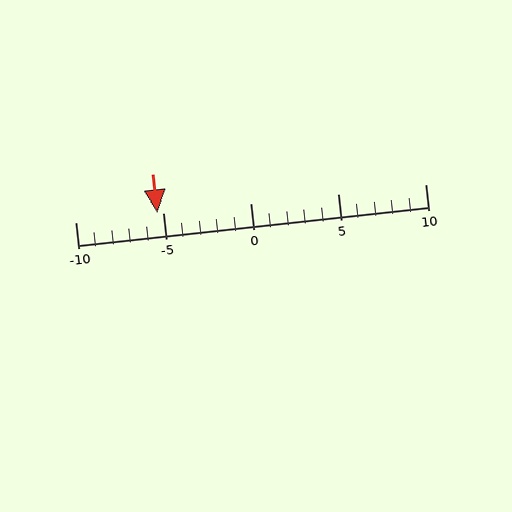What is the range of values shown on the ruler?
The ruler shows values from -10 to 10.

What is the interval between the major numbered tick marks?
The major tick marks are spaced 5 units apart.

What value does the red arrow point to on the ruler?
The red arrow points to approximately -5.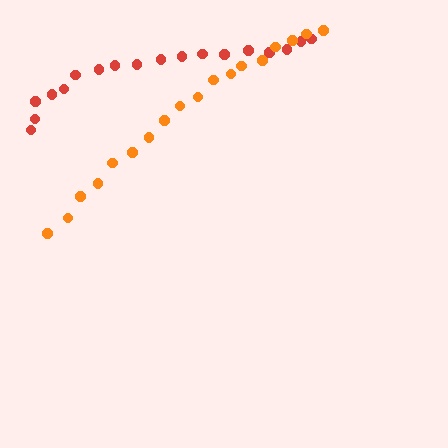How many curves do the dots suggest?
There are 2 distinct paths.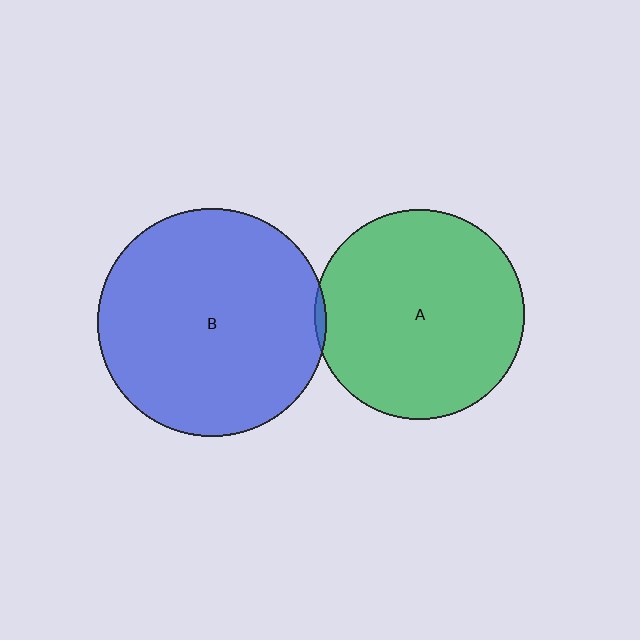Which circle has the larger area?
Circle B (blue).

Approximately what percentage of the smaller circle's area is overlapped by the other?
Approximately 5%.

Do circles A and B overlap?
Yes.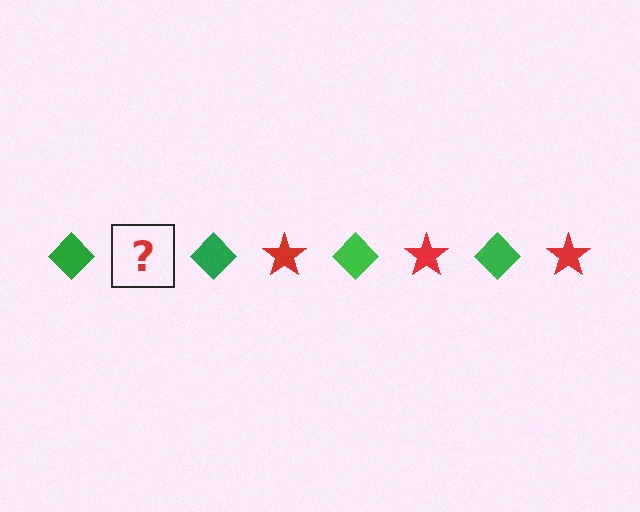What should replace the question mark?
The question mark should be replaced with a red star.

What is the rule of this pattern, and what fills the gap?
The rule is that the pattern alternates between green diamond and red star. The gap should be filled with a red star.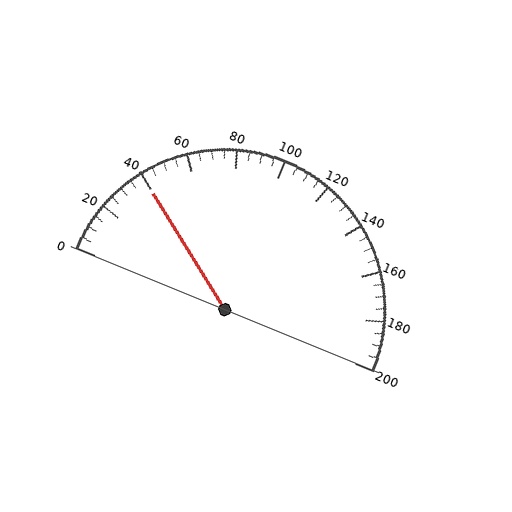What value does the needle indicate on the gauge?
The needle indicates approximately 40.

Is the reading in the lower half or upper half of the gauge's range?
The reading is in the lower half of the range (0 to 200).